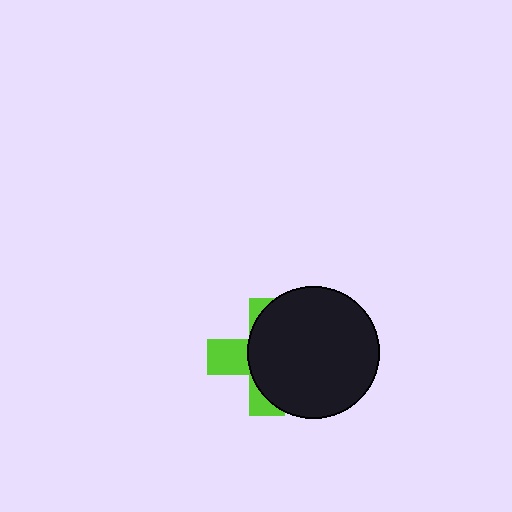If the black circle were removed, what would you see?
You would see the complete lime cross.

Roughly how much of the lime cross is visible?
A small part of it is visible (roughly 34%).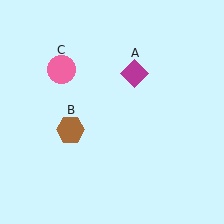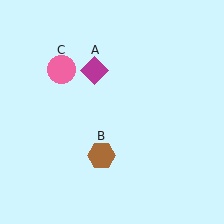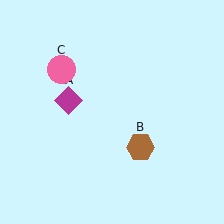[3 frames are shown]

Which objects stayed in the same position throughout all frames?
Pink circle (object C) remained stationary.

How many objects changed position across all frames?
2 objects changed position: magenta diamond (object A), brown hexagon (object B).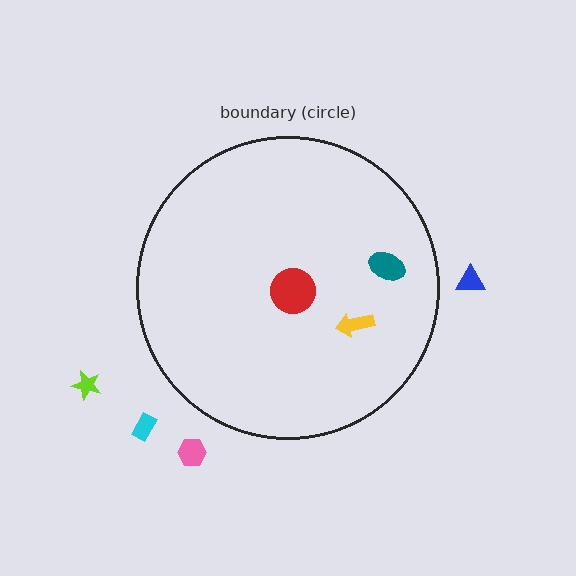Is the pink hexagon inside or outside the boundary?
Outside.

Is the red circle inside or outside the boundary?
Inside.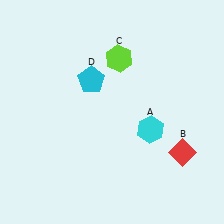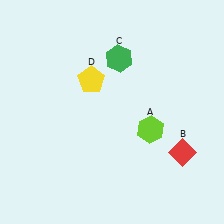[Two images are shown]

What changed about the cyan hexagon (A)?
In Image 1, A is cyan. In Image 2, it changed to lime.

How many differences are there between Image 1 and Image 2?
There are 3 differences between the two images.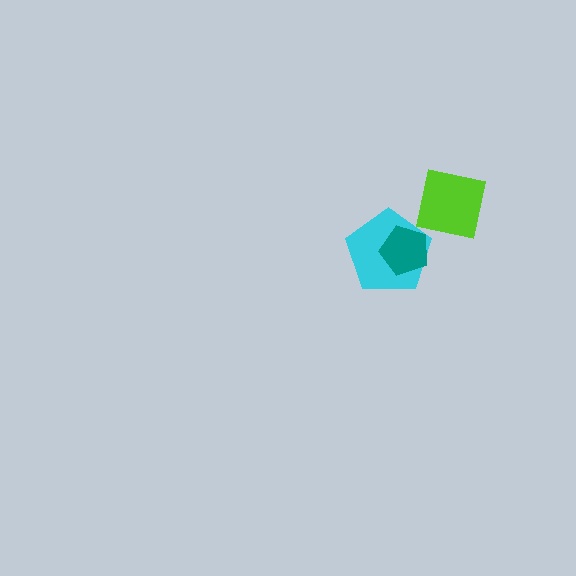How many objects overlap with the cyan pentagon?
1 object overlaps with the cyan pentagon.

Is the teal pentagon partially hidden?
No, no other shape covers it.